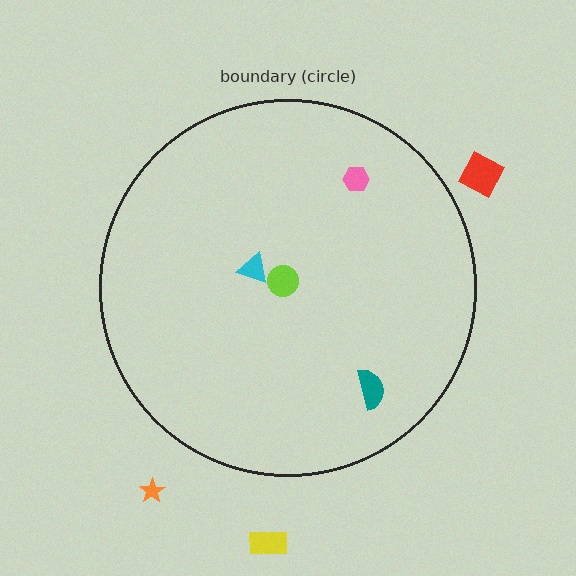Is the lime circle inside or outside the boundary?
Inside.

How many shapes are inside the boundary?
4 inside, 3 outside.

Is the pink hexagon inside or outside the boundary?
Inside.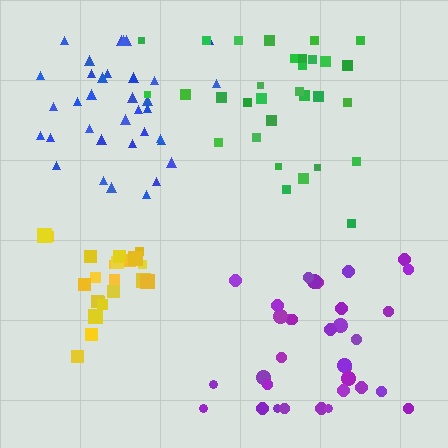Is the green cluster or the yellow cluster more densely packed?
Yellow.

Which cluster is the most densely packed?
Yellow.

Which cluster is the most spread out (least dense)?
Purple.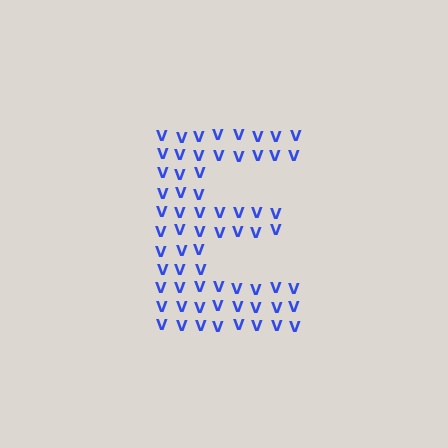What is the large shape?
The large shape is the letter E.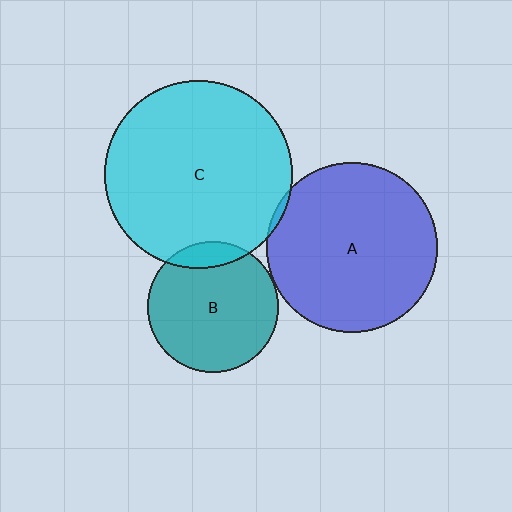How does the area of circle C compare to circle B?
Approximately 2.1 times.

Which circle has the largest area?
Circle C (cyan).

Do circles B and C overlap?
Yes.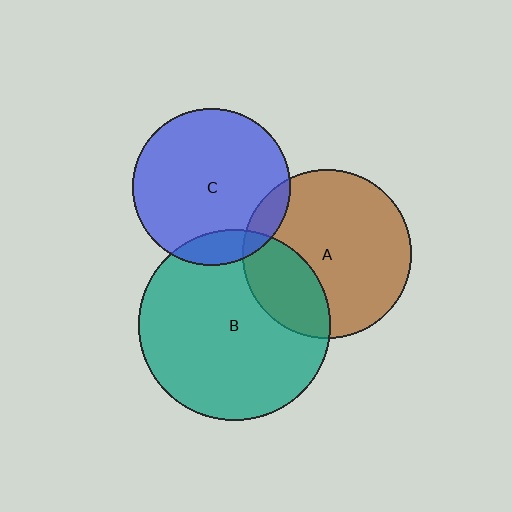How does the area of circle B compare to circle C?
Approximately 1.5 times.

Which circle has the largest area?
Circle B (teal).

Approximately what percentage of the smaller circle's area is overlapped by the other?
Approximately 10%.